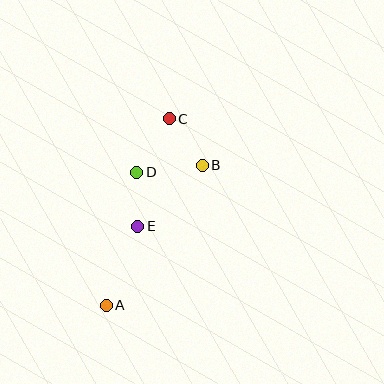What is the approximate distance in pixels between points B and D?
The distance between B and D is approximately 66 pixels.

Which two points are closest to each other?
Points D and E are closest to each other.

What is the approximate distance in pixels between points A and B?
The distance between A and B is approximately 170 pixels.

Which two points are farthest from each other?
Points A and C are farthest from each other.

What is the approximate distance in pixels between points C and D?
The distance between C and D is approximately 62 pixels.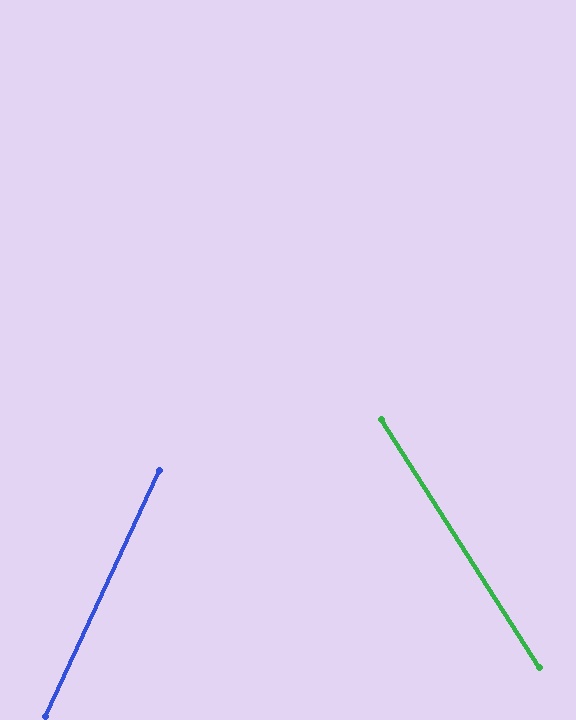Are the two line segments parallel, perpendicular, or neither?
Neither parallel nor perpendicular — they differ by about 57°.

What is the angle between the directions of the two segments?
Approximately 57 degrees.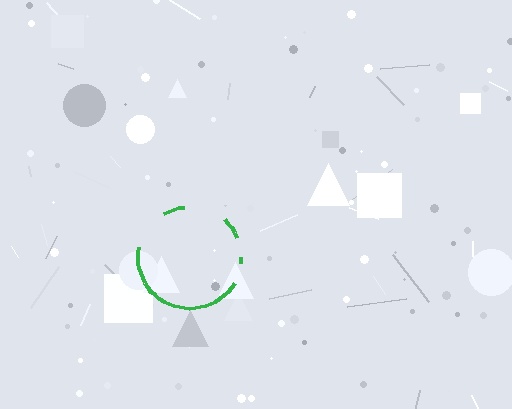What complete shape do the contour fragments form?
The contour fragments form a circle.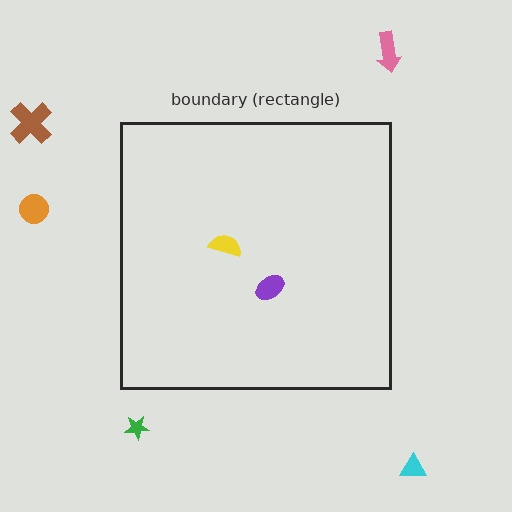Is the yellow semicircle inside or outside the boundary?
Inside.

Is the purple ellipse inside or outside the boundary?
Inside.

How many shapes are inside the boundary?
2 inside, 5 outside.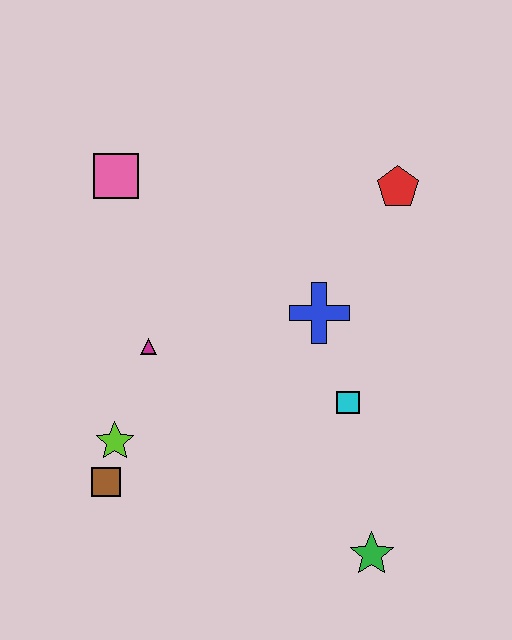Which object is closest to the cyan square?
The blue cross is closest to the cyan square.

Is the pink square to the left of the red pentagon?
Yes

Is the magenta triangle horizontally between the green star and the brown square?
Yes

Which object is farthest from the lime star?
The red pentagon is farthest from the lime star.